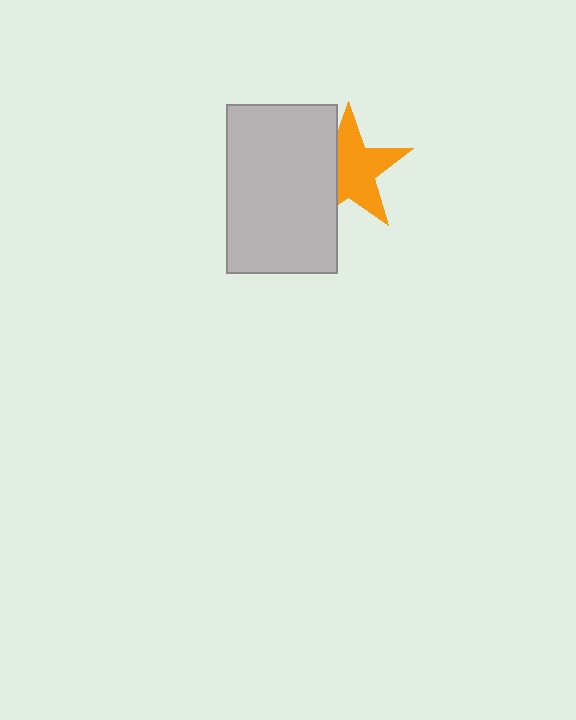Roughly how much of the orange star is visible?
Most of it is visible (roughly 66%).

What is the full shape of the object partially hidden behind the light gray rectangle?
The partially hidden object is an orange star.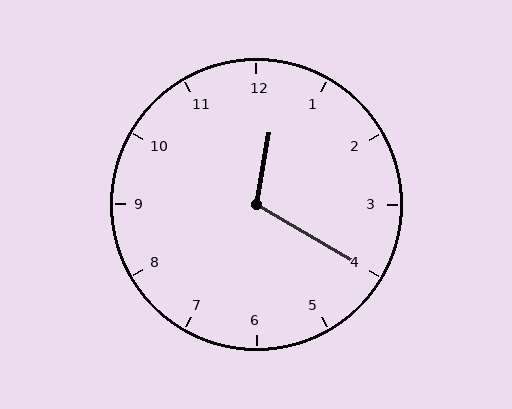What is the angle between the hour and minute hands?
Approximately 110 degrees.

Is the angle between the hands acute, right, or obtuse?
It is obtuse.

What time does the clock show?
12:20.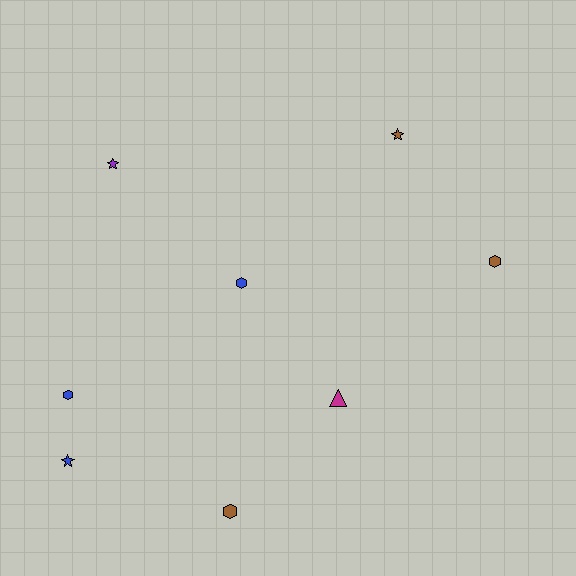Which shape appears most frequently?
Hexagon, with 4 objects.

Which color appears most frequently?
Blue, with 3 objects.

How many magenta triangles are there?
There is 1 magenta triangle.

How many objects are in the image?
There are 8 objects.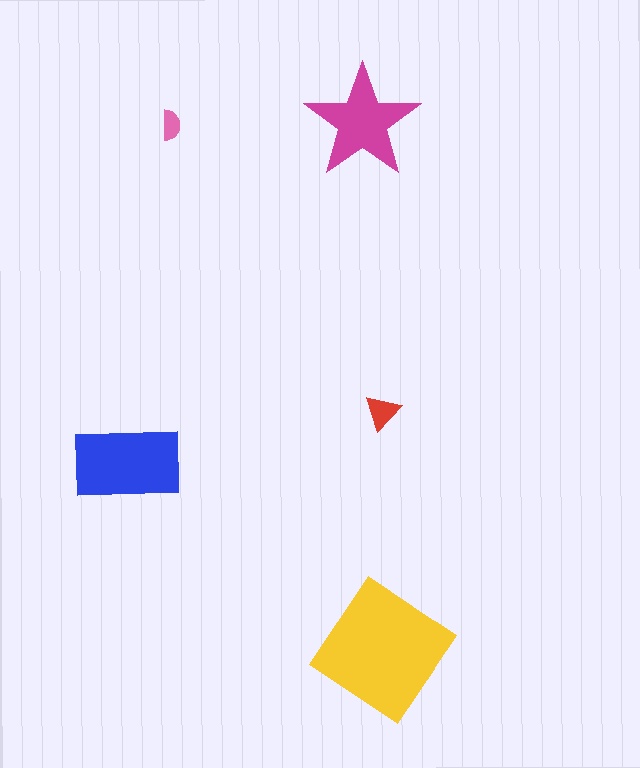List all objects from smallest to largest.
The pink semicircle, the red triangle, the magenta star, the blue rectangle, the yellow diamond.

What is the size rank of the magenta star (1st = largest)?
3rd.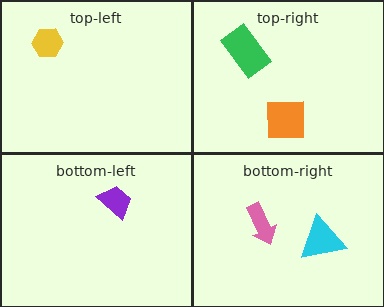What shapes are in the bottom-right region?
The cyan triangle, the pink arrow.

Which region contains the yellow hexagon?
The top-left region.